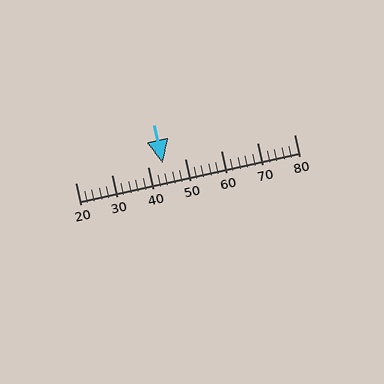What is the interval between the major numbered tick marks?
The major tick marks are spaced 10 units apart.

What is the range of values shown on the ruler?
The ruler shows values from 20 to 80.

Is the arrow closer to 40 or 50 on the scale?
The arrow is closer to 40.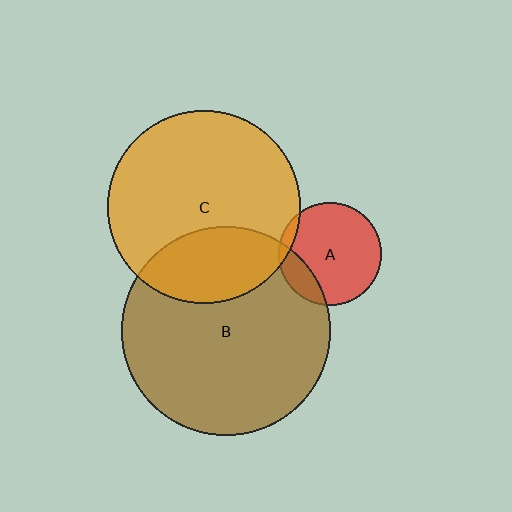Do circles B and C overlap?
Yes.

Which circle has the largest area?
Circle B (brown).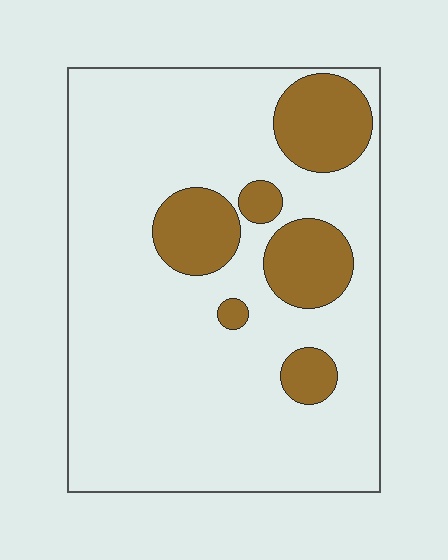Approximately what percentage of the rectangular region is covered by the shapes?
Approximately 20%.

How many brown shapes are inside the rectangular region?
6.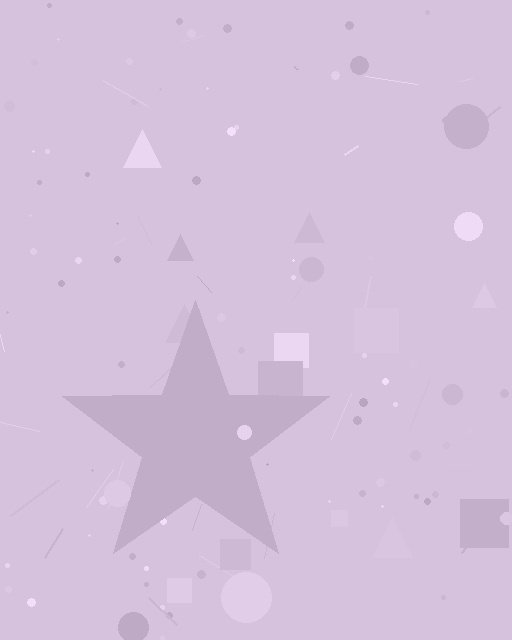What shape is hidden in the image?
A star is hidden in the image.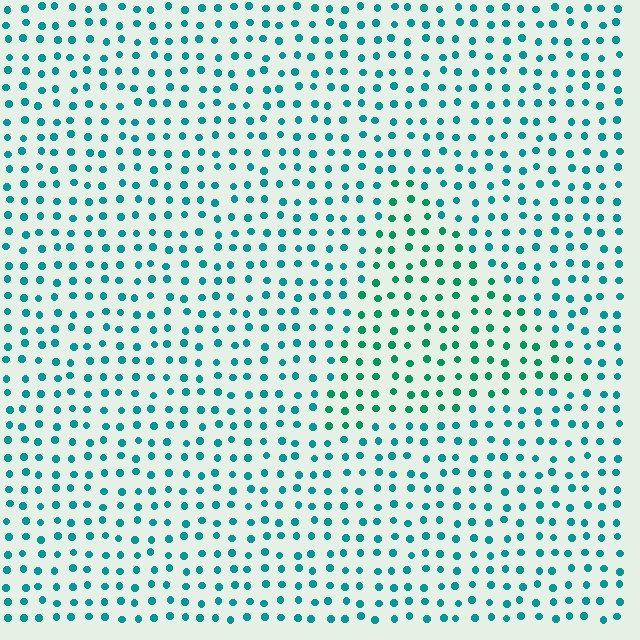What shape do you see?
I see a triangle.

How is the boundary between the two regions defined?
The boundary is defined purely by a slight shift in hue (about 26 degrees). Spacing, size, and orientation are identical on both sides.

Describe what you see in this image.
The image is filled with small teal elements in a uniform arrangement. A triangle-shaped region is visible where the elements are tinted to a slightly different hue, forming a subtle color boundary.